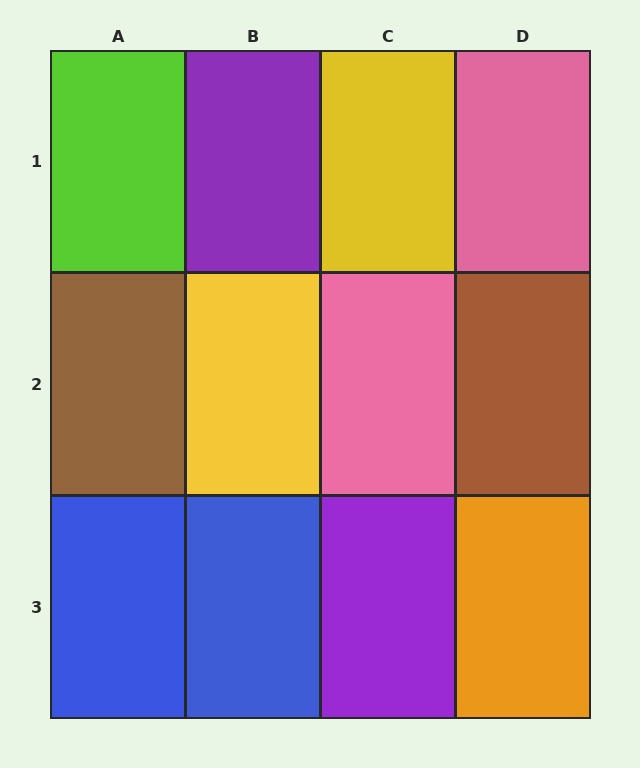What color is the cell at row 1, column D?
Pink.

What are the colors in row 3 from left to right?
Blue, blue, purple, orange.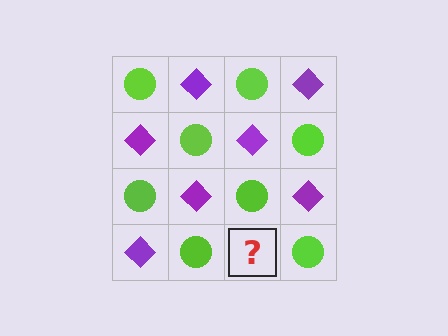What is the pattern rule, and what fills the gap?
The rule is that it alternates lime circle and purple diamond in a checkerboard pattern. The gap should be filled with a purple diamond.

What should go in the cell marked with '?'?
The missing cell should contain a purple diamond.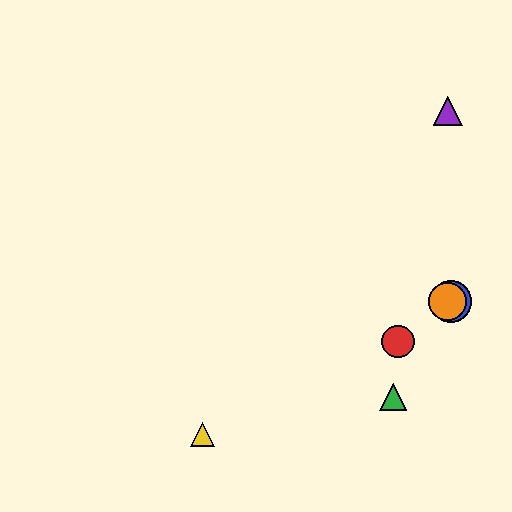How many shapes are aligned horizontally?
2 shapes (the blue circle, the orange circle) are aligned horizontally.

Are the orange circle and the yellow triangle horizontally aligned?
No, the orange circle is at y≈301 and the yellow triangle is at y≈435.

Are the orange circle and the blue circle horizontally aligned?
Yes, both are at y≈301.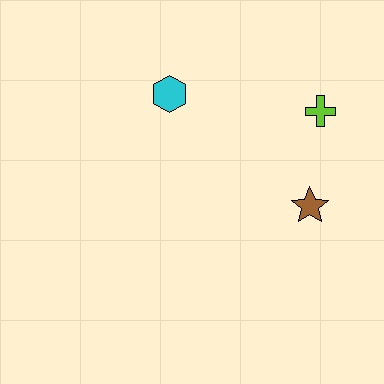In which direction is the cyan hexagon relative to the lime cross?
The cyan hexagon is to the left of the lime cross.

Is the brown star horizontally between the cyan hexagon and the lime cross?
Yes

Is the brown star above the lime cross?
No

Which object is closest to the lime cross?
The brown star is closest to the lime cross.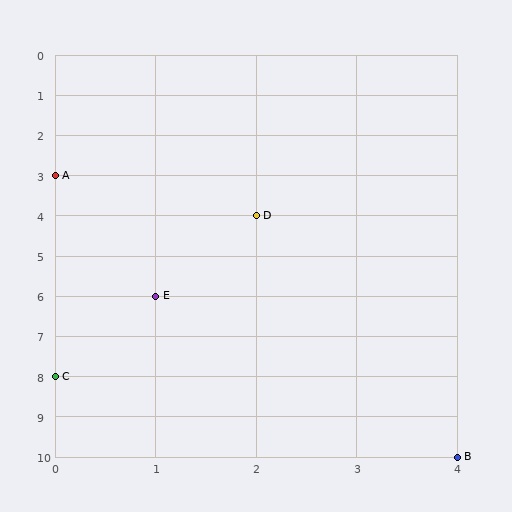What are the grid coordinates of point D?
Point D is at grid coordinates (2, 4).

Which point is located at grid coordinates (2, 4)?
Point D is at (2, 4).